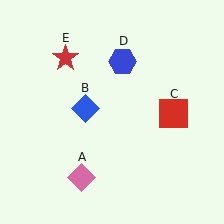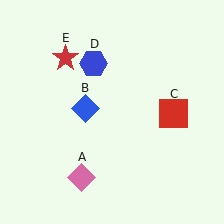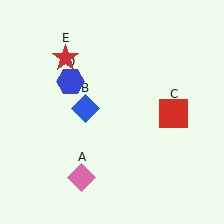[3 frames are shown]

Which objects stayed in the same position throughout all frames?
Pink diamond (object A) and blue diamond (object B) and red square (object C) and red star (object E) remained stationary.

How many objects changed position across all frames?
1 object changed position: blue hexagon (object D).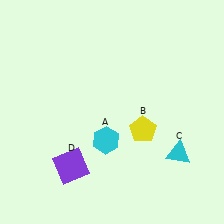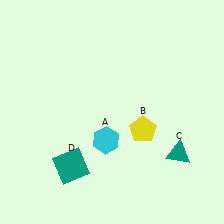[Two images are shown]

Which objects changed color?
C changed from cyan to teal. D changed from purple to teal.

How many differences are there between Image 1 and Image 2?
There are 2 differences between the two images.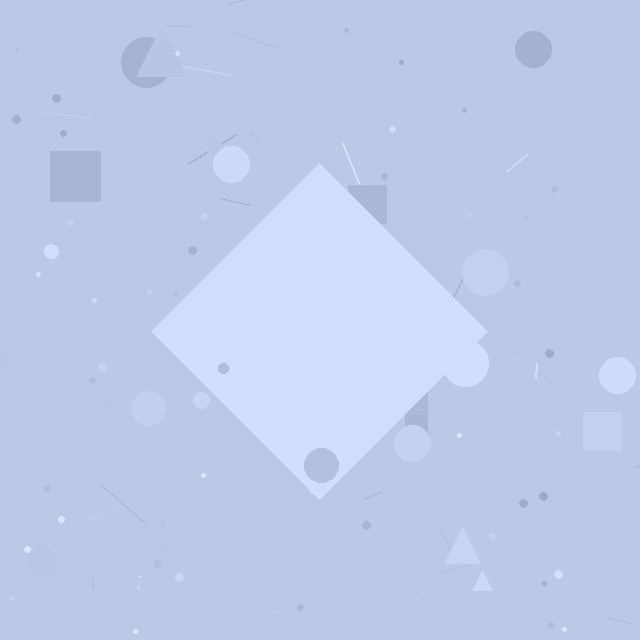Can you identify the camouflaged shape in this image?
The camouflaged shape is a diamond.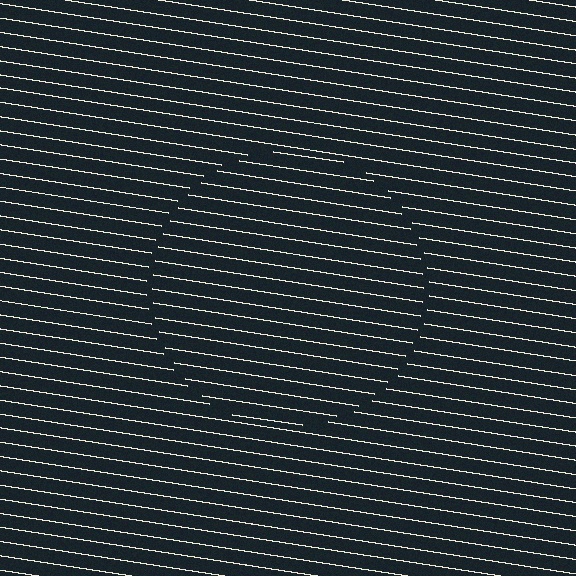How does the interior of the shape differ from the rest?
The interior of the shape contains the same grating, shifted by half a period — the contour is defined by the phase discontinuity where line-ends from the inner and outer gratings abut.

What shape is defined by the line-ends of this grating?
An illusory circle. The interior of the shape contains the same grating, shifted by half a period — the contour is defined by the phase discontinuity where line-ends from the inner and outer gratings abut.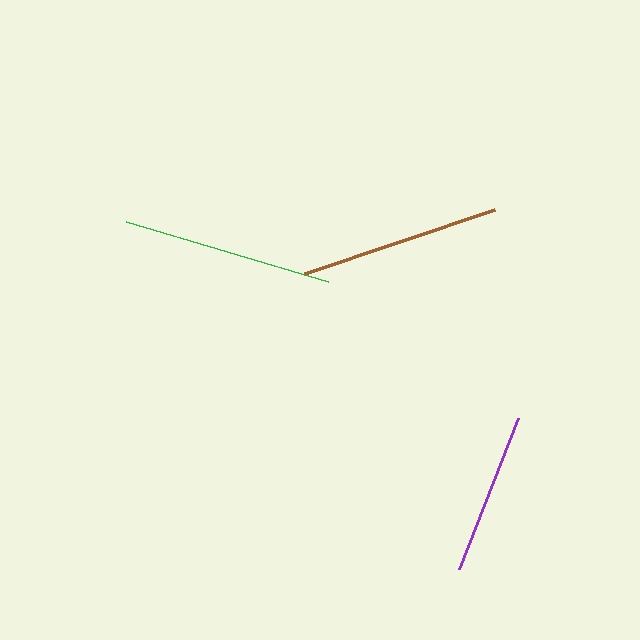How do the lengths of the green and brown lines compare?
The green and brown lines are approximately the same length.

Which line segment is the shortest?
The purple line is the shortest at approximately 162 pixels.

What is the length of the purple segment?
The purple segment is approximately 162 pixels long.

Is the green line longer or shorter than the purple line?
The green line is longer than the purple line.